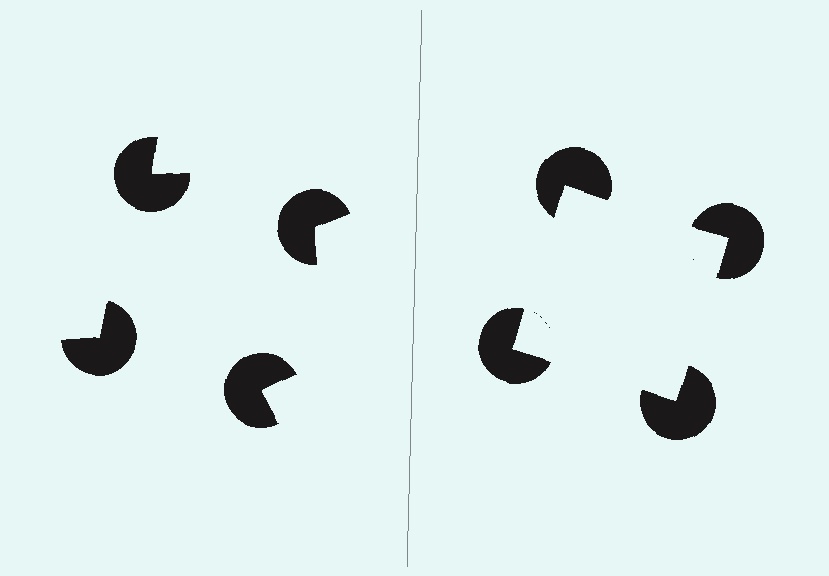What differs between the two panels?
The pac-man discs are positioned identically on both sides; only the wedge orientations differ. On the right they align to a square; on the left they are misaligned.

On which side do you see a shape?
An illusory square appears on the right side. On the left side the wedge cuts are rotated, so no coherent shape forms.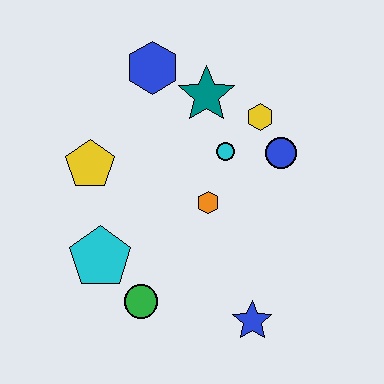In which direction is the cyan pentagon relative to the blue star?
The cyan pentagon is to the left of the blue star.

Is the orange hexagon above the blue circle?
No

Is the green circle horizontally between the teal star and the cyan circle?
No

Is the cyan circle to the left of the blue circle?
Yes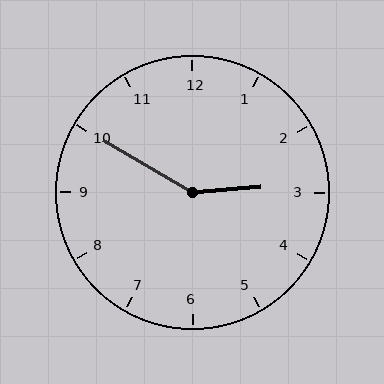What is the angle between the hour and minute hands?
Approximately 145 degrees.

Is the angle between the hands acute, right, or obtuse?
It is obtuse.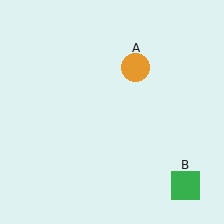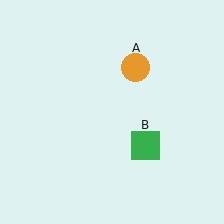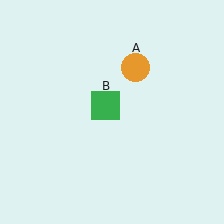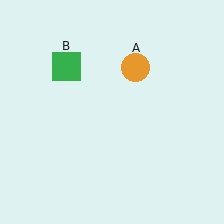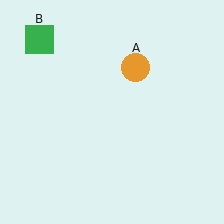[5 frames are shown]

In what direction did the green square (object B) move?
The green square (object B) moved up and to the left.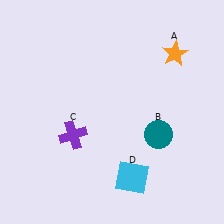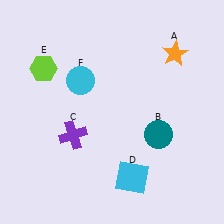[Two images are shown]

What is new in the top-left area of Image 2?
A lime hexagon (E) was added in the top-left area of Image 2.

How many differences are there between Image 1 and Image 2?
There are 2 differences between the two images.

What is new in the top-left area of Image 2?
A cyan circle (F) was added in the top-left area of Image 2.